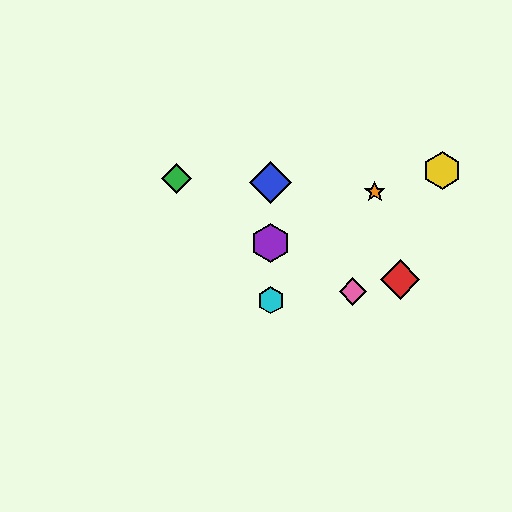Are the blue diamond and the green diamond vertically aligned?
No, the blue diamond is at x≈271 and the green diamond is at x≈176.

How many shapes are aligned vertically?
3 shapes (the blue diamond, the purple hexagon, the cyan hexagon) are aligned vertically.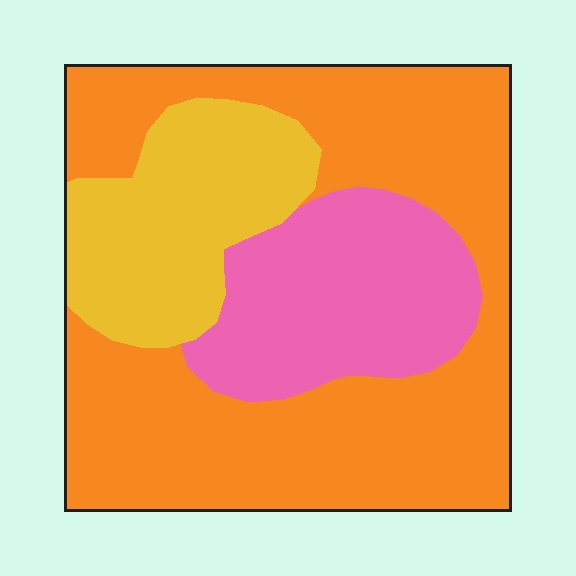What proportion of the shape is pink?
Pink takes up between a sixth and a third of the shape.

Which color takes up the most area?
Orange, at roughly 55%.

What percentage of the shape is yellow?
Yellow covers roughly 20% of the shape.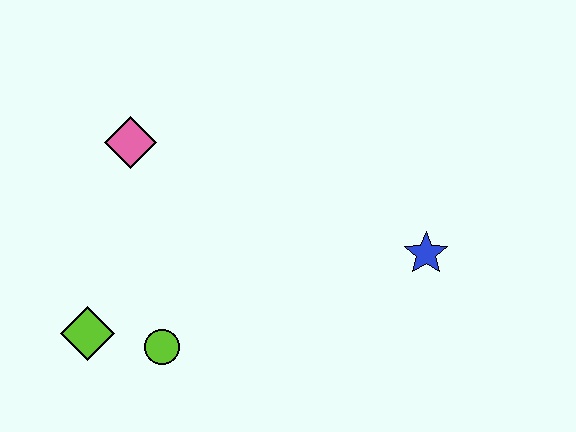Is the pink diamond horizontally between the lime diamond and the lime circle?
Yes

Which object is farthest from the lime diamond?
The blue star is farthest from the lime diamond.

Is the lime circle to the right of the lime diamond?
Yes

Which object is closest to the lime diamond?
The lime circle is closest to the lime diamond.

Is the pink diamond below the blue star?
No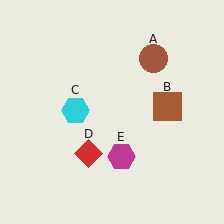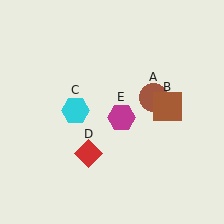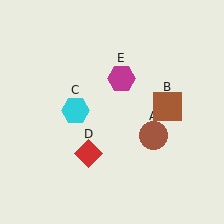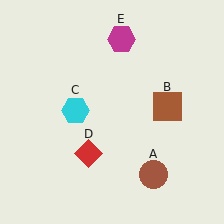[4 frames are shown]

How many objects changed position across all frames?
2 objects changed position: brown circle (object A), magenta hexagon (object E).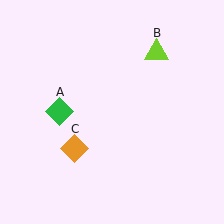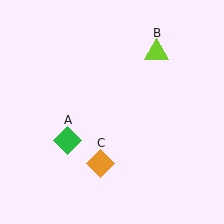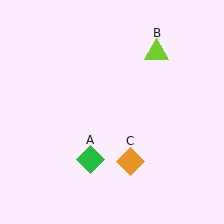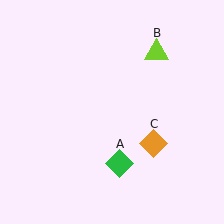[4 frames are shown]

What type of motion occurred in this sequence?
The green diamond (object A), orange diamond (object C) rotated counterclockwise around the center of the scene.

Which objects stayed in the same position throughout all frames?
Lime triangle (object B) remained stationary.